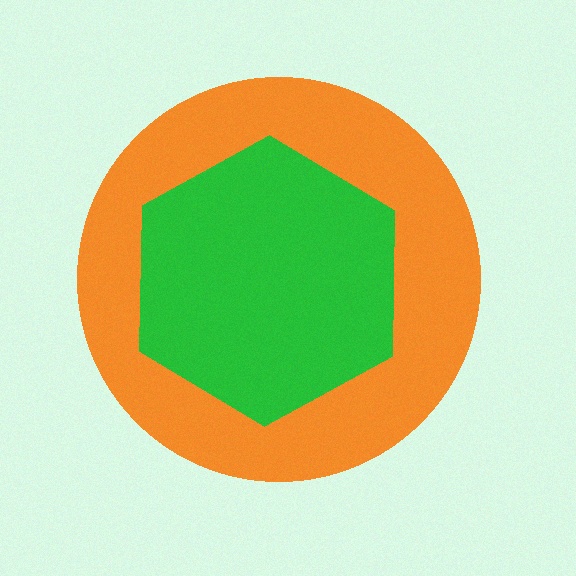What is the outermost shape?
The orange circle.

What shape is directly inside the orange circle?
The green hexagon.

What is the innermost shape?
The green hexagon.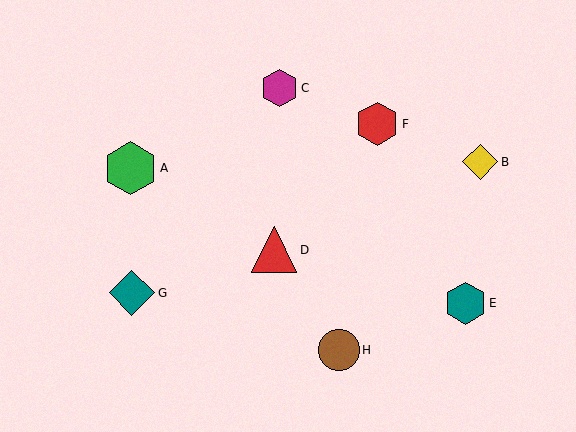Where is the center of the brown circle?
The center of the brown circle is at (339, 350).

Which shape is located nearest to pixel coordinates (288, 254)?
The red triangle (labeled D) at (274, 250) is nearest to that location.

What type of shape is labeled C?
Shape C is a magenta hexagon.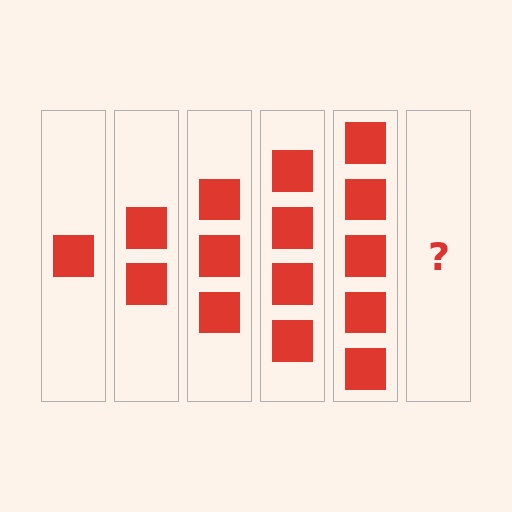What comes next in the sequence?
The next element should be 6 squares.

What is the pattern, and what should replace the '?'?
The pattern is that each step adds one more square. The '?' should be 6 squares.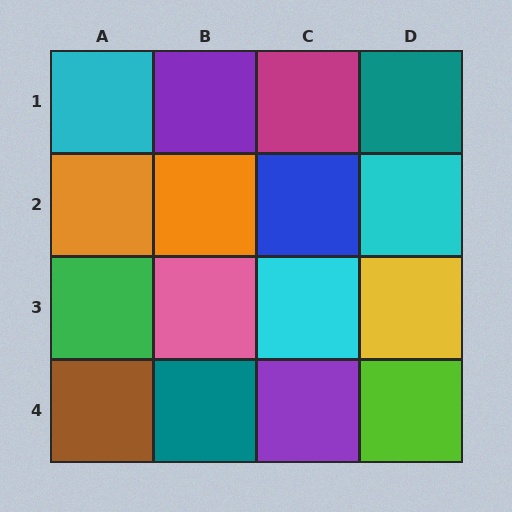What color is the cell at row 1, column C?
Magenta.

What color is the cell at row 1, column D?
Teal.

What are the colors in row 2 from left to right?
Orange, orange, blue, cyan.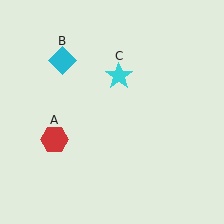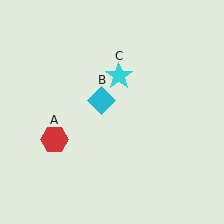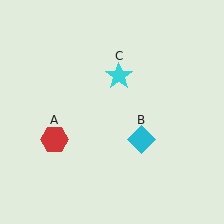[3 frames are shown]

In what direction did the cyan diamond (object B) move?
The cyan diamond (object B) moved down and to the right.